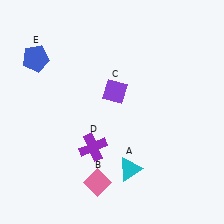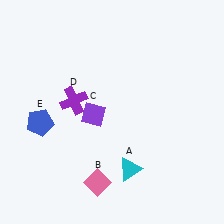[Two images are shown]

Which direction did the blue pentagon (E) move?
The blue pentagon (E) moved down.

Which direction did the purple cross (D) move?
The purple cross (D) moved up.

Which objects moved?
The objects that moved are: the purple diamond (C), the purple cross (D), the blue pentagon (E).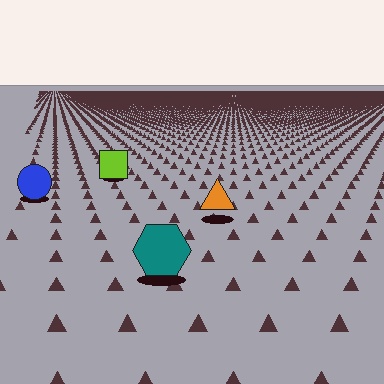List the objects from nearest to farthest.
From nearest to farthest: the teal hexagon, the orange triangle, the blue circle, the lime square.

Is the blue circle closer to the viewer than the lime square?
Yes. The blue circle is closer — you can tell from the texture gradient: the ground texture is coarser near it.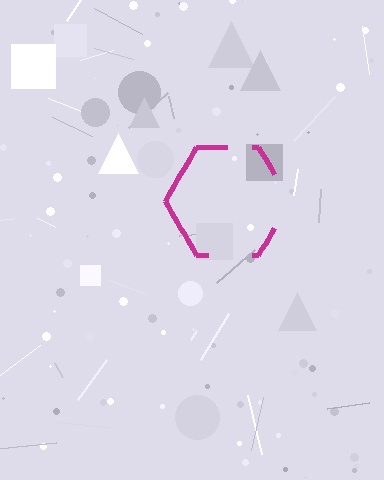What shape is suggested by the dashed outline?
The dashed outline suggests a hexagon.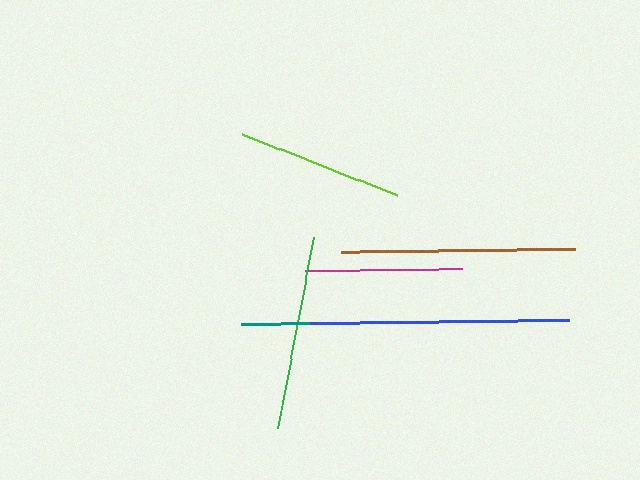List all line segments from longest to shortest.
From longest to shortest: blue, brown, green, lime, magenta, teal.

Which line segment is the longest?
The blue line is the longest at approximately 276 pixels.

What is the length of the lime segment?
The lime segment is approximately 167 pixels long.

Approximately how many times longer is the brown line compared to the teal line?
The brown line is approximately 3.4 times the length of the teal line.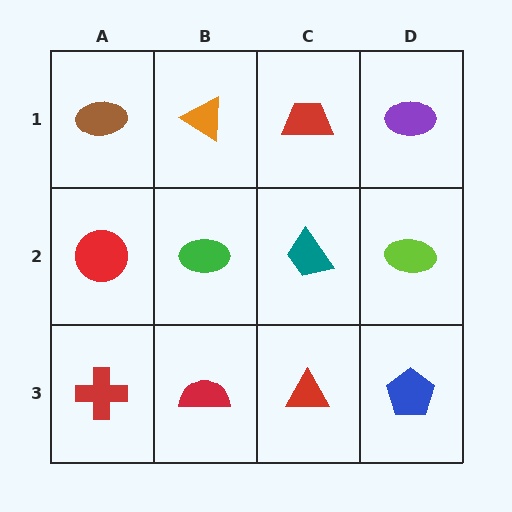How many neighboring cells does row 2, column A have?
3.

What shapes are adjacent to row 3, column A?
A red circle (row 2, column A), a red semicircle (row 3, column B).